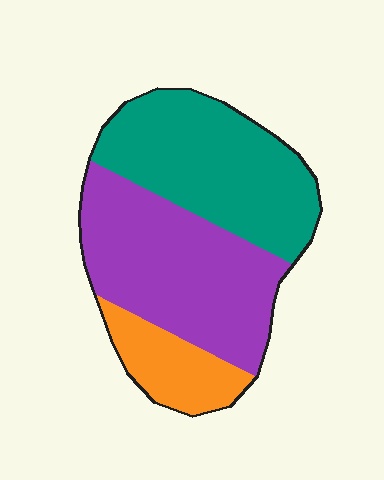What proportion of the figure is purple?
Purple takes up between a quarter and a half of the figure.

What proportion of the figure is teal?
Teal covers roughly 40% of the figure.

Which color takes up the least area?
Orange, at roughly 15%.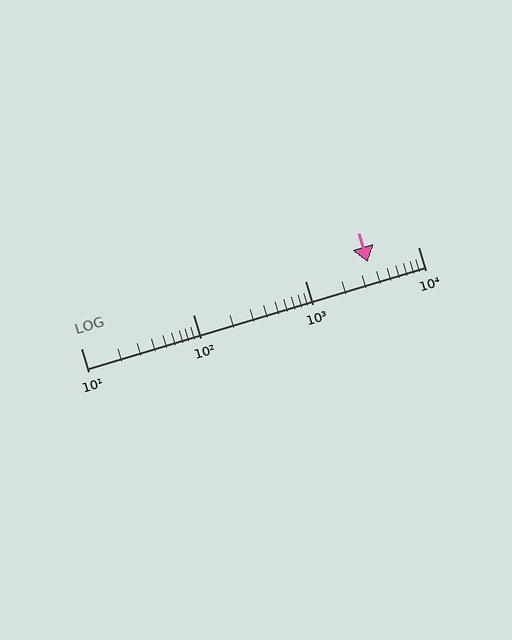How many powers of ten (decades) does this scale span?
The scale spans 3 decades, from 10 to 10000.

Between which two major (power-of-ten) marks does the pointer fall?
The pointer is between 1000 and 10000.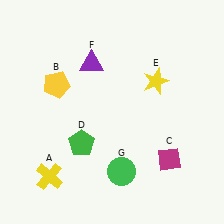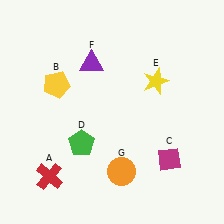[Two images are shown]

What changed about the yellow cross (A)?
In Image 1, A is yellow. In Image 2, it changed to red.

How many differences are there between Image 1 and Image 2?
There are 2 differences between the two images.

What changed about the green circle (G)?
In Image 1, G is green. In Image 2, it changed to orange.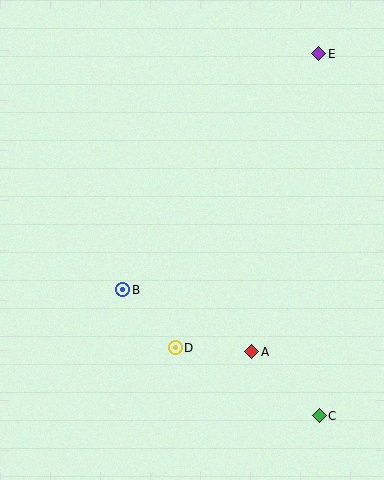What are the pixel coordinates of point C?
Point C is at (319, 416).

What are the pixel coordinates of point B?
Point B is at (123, 290).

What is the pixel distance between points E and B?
The distance between E and B is 307 pixels.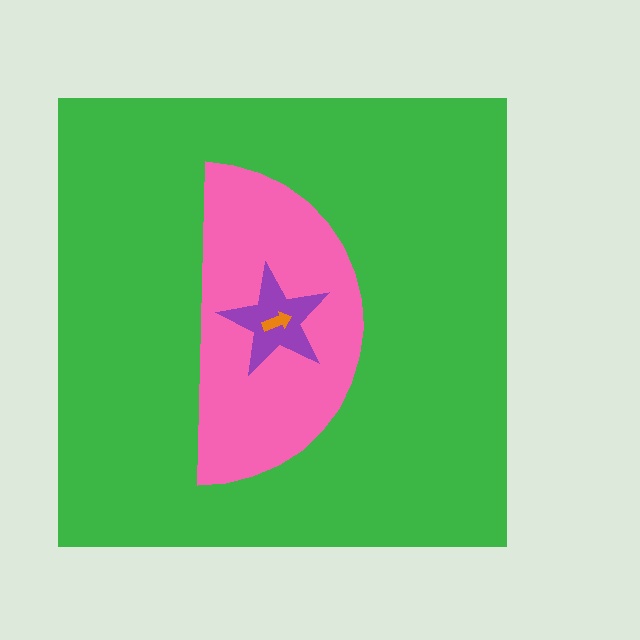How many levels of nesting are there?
4.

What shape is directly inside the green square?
The pink semicircle.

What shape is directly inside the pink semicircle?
The purple star.